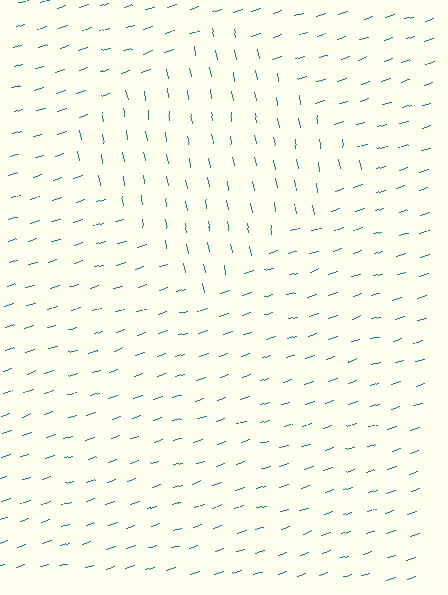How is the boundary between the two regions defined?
The boundary is defined purely by a change in line orientation (approximately 82 degrees difference). All lines are the same color and thickness.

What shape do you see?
I see a diamond.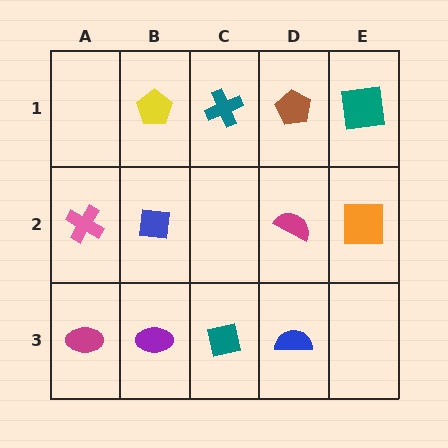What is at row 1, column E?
A teal square.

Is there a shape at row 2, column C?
No, that cell is empty.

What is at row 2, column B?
A blue square.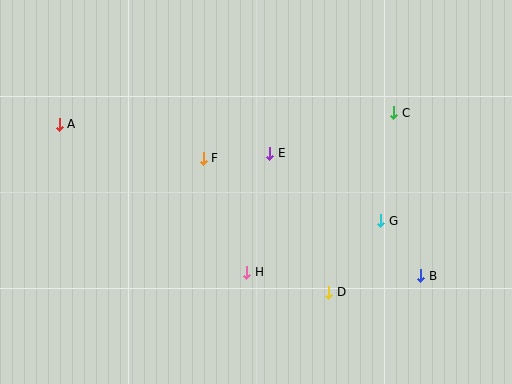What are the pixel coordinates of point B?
Point B is at (421, 276).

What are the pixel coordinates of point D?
Point D is at (329, 292).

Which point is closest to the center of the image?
Point E at (270, 153) is closest to the center.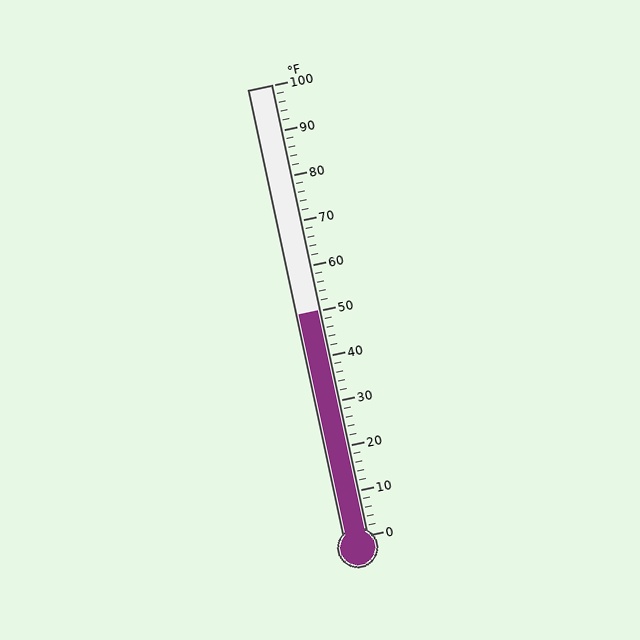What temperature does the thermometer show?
The thermometer shows approximately 50°F.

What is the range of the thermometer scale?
The thermometer scale ranges from 0°F to 100°F.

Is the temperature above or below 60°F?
The temperature is below 60°F.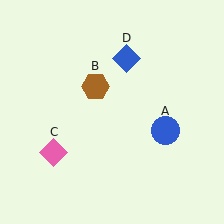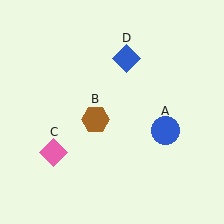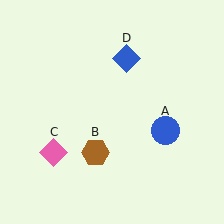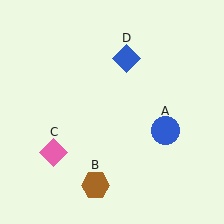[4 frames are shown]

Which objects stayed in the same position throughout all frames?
Blue circle (object A) and pink diamond (object C) and blue diamond (object D) remained stationary.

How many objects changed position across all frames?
1 object changed position: brown hexagon (object B).